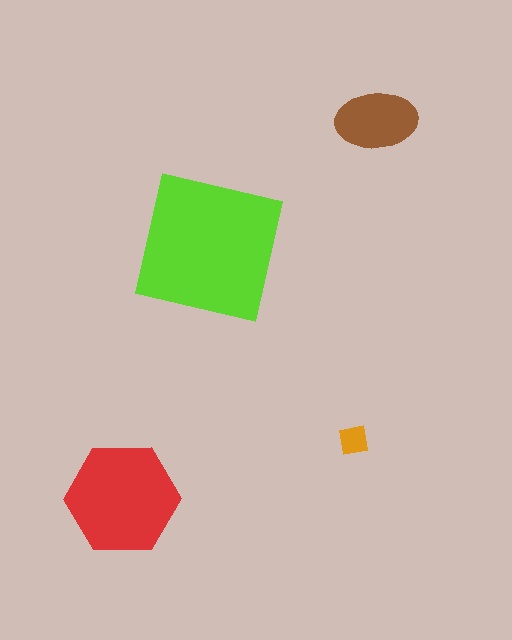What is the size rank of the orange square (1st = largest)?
4th.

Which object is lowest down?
The red hexagon is bottommost.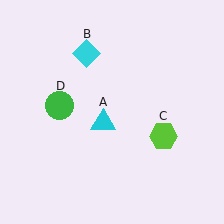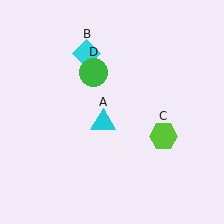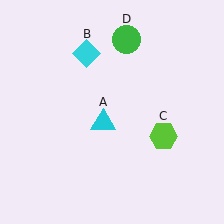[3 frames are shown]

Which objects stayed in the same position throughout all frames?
Cyan triangle (object A) and cyan diamond (object B) and lime hexagon (object C) remained stationary.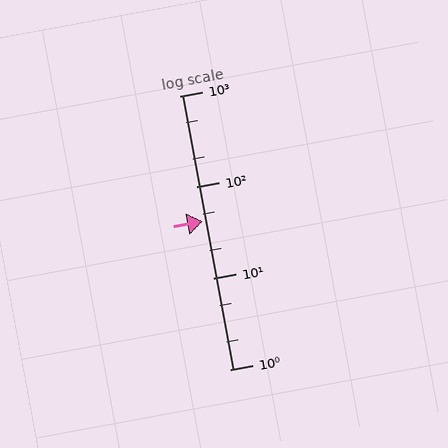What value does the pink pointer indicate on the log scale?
The pointer indicates approximately 42.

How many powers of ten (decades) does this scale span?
The scale spans 3 decades, from 1 to 1000.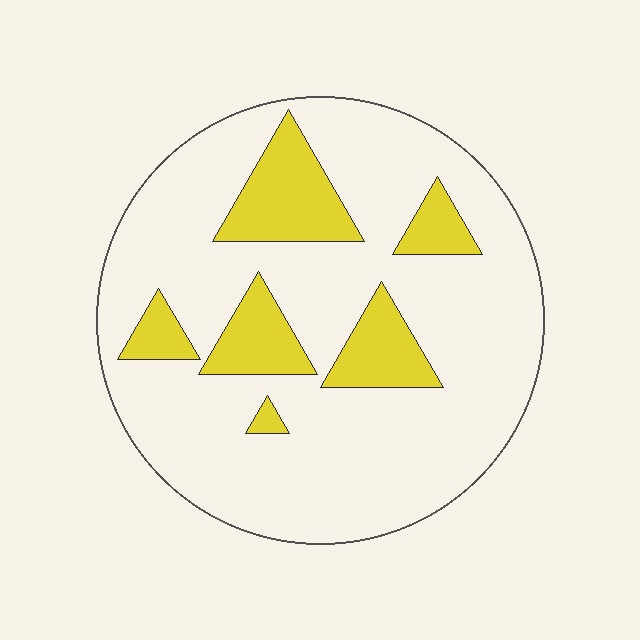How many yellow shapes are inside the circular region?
6.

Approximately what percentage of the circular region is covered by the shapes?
Approximately 20%.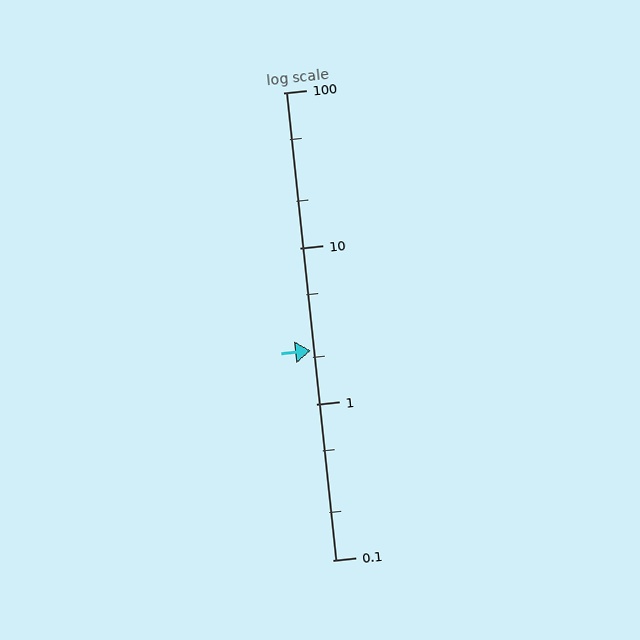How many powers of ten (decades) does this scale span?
The scale spans 3 decades, from 0.1 to 100.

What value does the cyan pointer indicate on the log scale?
The pointer indicates approximately 2.2.